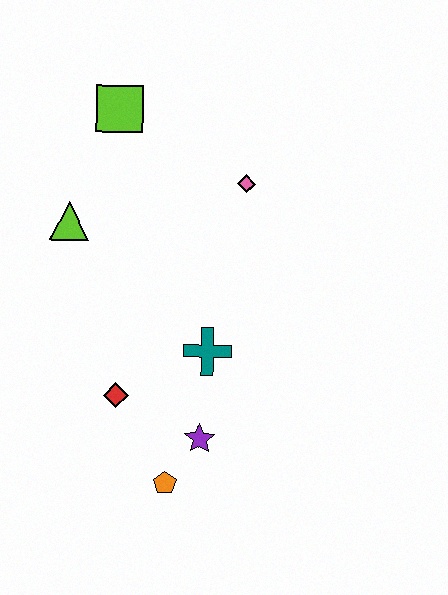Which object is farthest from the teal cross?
The lime square is farthest from the teal cross.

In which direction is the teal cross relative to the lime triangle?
The teal cross is to the right of the lime triangle.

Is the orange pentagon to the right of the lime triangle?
Yes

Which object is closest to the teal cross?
The purple star is closest to the teal cross.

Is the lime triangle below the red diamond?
No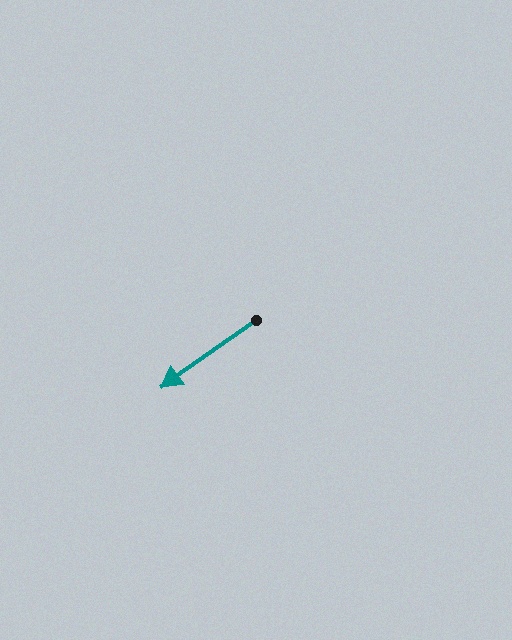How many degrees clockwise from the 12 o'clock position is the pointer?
Approximately 235 degrees.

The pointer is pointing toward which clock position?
Roughly 8 o'clock.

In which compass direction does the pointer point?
Southwest.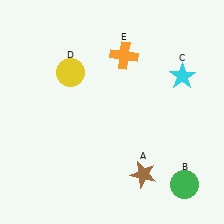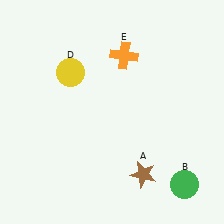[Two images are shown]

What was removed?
The cyan star (C) was removed in Image 2.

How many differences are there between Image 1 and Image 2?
There is 1 difference between the two images.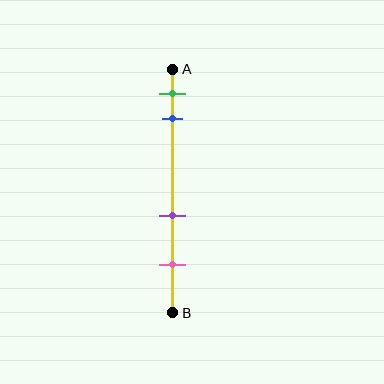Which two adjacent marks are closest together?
The green and blue marks are the closest adjacent pair.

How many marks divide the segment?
There are 4 marks dividing the segment.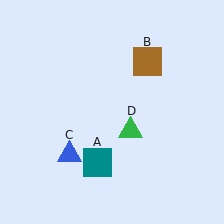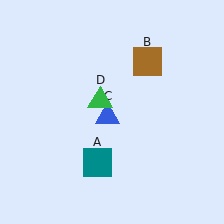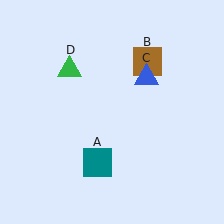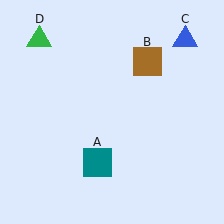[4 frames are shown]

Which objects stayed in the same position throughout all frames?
Teal square (object A) and brown square (object B) remained stationary.